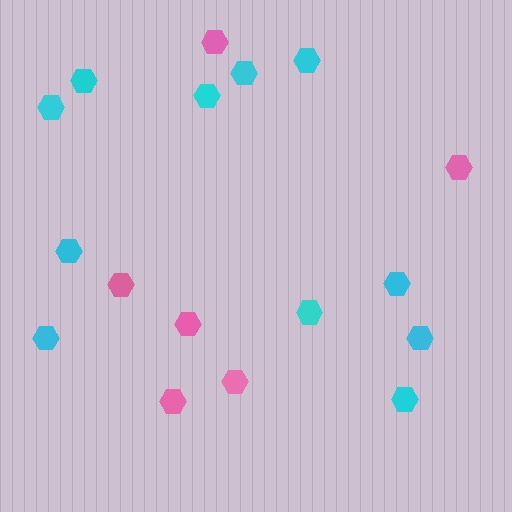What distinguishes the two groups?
There are 2 groups: one group of cyan hexagons (11) and one group of pink hexagons (6).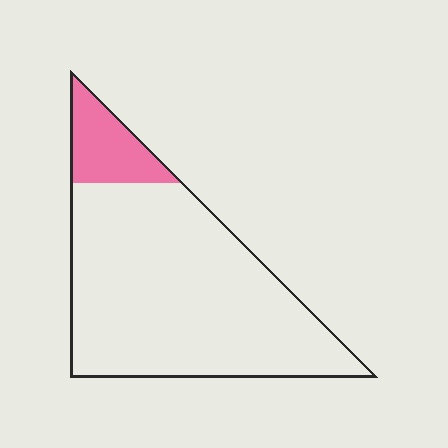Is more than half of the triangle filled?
No.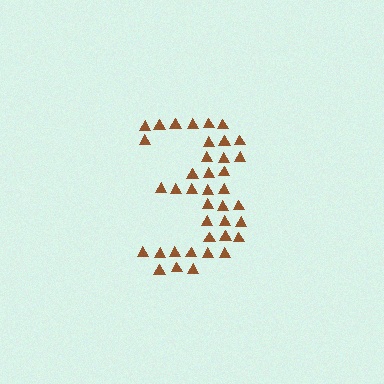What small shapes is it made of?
It is made of small triangles.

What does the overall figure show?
The overall figure shows the digit 3.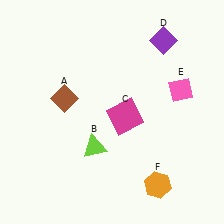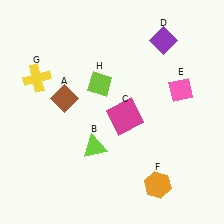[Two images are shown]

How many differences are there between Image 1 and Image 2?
There are 2 differences between the two images.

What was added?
A yellow cross (G), a lime diamond (H) were added in Image 2.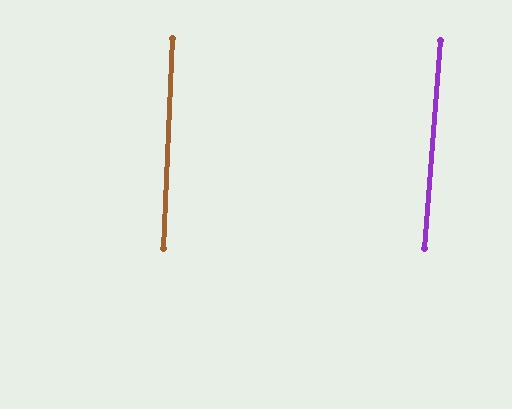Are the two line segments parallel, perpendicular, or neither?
Parallel — their directions differ by only 1.9°.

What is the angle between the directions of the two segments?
Approximately 2 degrees.